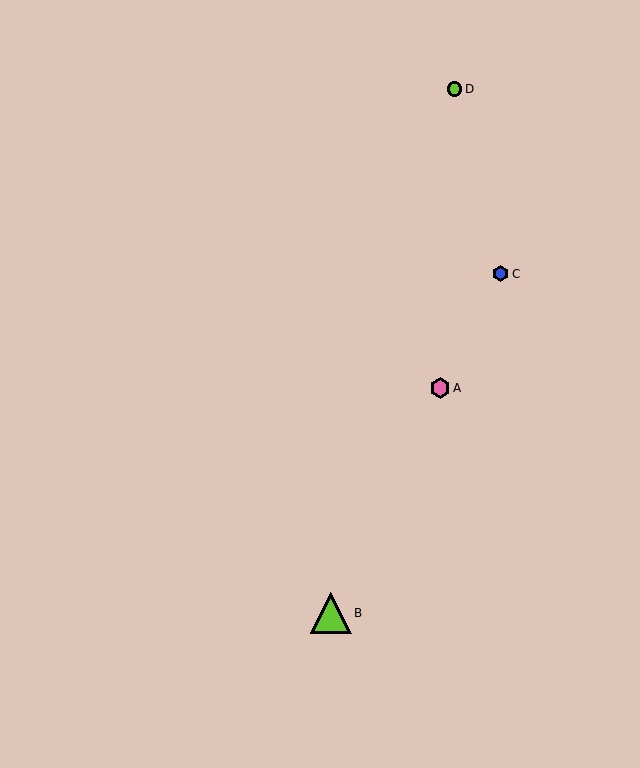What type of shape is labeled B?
Shape B is a lime triangle.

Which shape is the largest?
The lime triangle (labeled B) is the largest.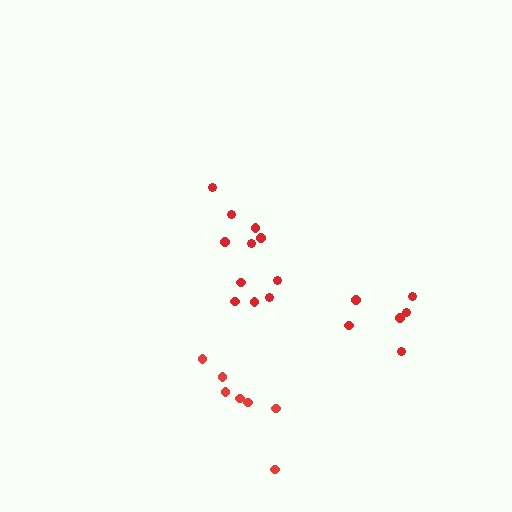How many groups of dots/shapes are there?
There are 3 groups.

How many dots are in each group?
Group 1: 7 dots, Group 2: 11 dots, Group 3: 6 dots (24 total).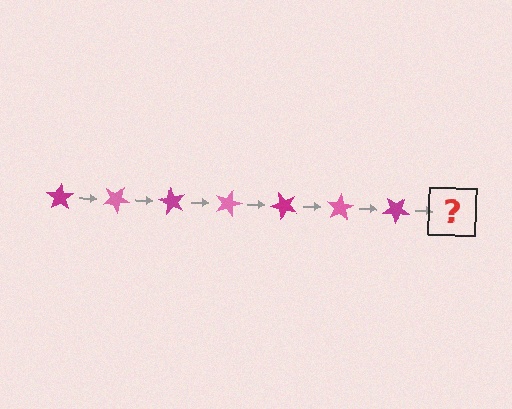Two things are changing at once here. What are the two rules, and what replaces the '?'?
The two rules are that it rotates 30 degrees each step and the color cycles through magenta and pink. The '?' should be a pink star, rotated 210 degrees from the start.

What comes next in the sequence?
The next element should be a pink star, rotated 210 degrees from the start.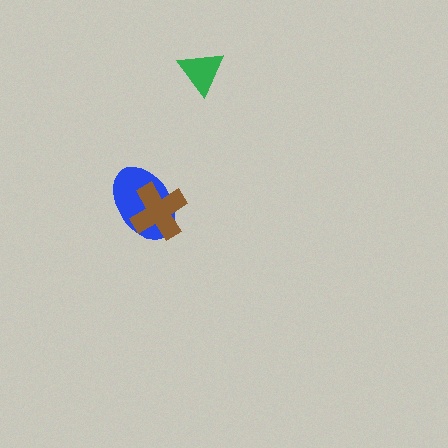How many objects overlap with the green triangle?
0 objects overlap with the green triangle.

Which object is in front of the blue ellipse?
The brown cross is in front of the blue ellipse.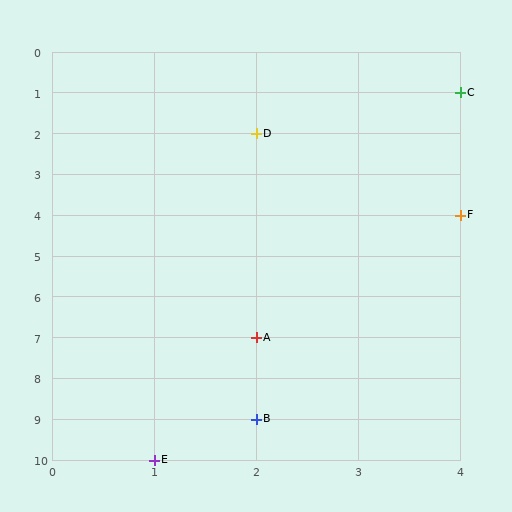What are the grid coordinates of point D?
Point D is at grid coordinates (2, 2).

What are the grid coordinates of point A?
Point A is at grid coordinates (2, 7).